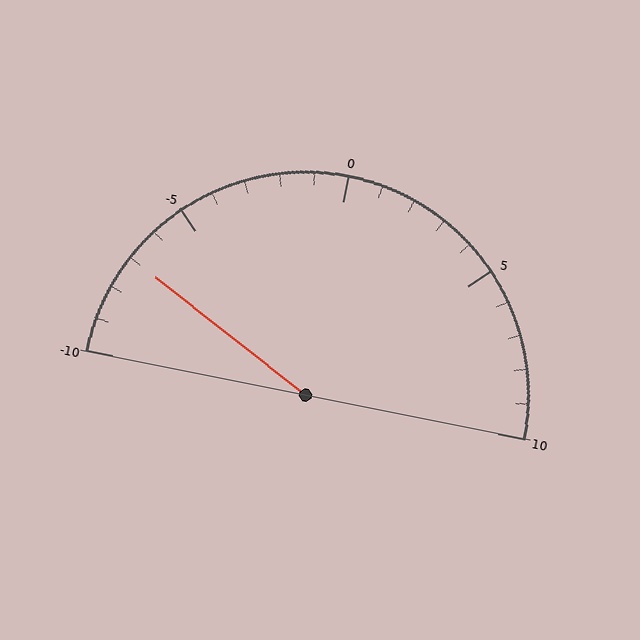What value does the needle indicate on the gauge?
The needle indicates approximately -7.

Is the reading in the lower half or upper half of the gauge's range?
The reading is in the lower half of the range (-10 to 10).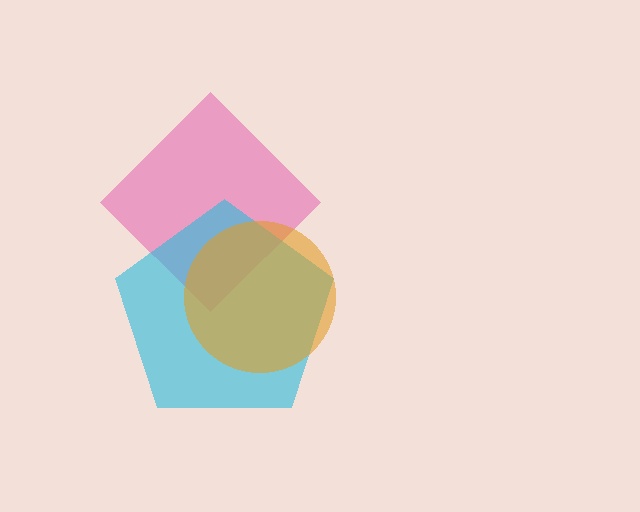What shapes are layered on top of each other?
The layered shapes are: a pink diamond, a cyan pentagon, an orange circle.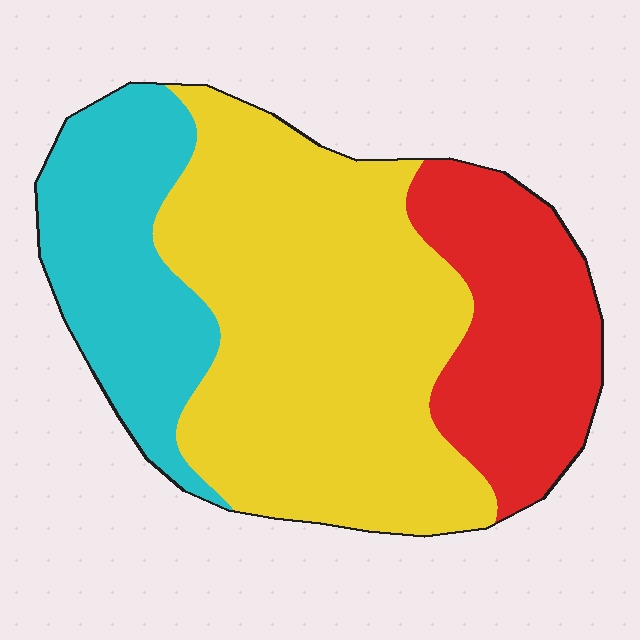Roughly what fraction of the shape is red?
Red covers 24% of the shape.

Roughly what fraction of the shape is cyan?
Cyan covers around 25% of the shape.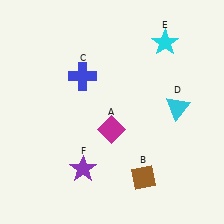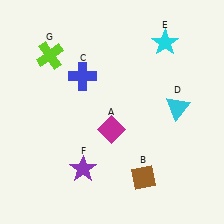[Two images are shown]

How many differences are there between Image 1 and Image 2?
There is 1 difference between the two images.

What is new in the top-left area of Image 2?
A lime cross (G) was added in the top-left area of Image 2.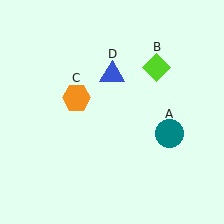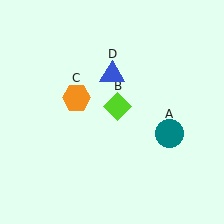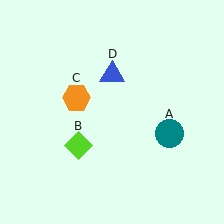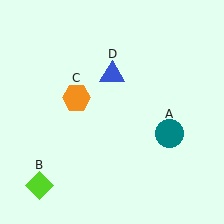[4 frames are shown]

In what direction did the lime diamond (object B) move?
The lime diamond (object B) moved down and to the left.